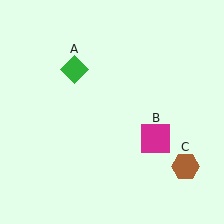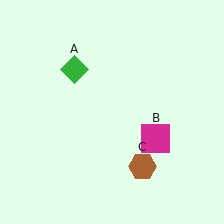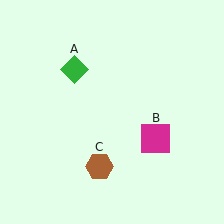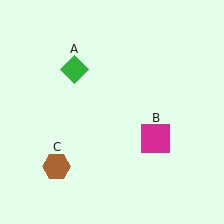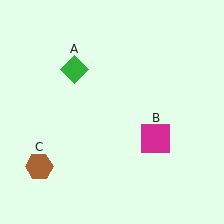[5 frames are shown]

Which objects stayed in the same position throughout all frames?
Green diamond (object A) and magenta square (object B) remained stationary.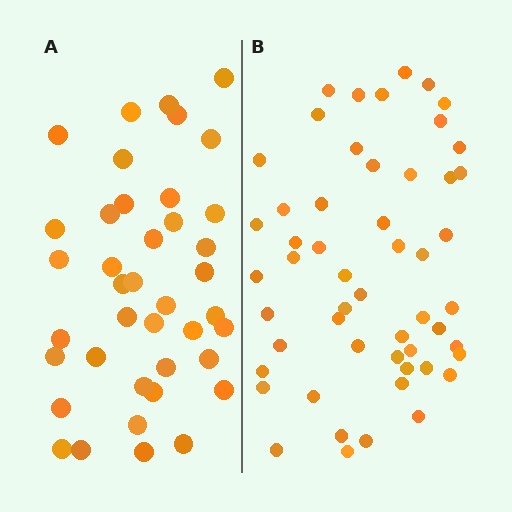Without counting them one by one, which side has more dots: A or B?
Region B (the right region) has more dots.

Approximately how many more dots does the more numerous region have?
Region B has approximately 15 more dots than region A.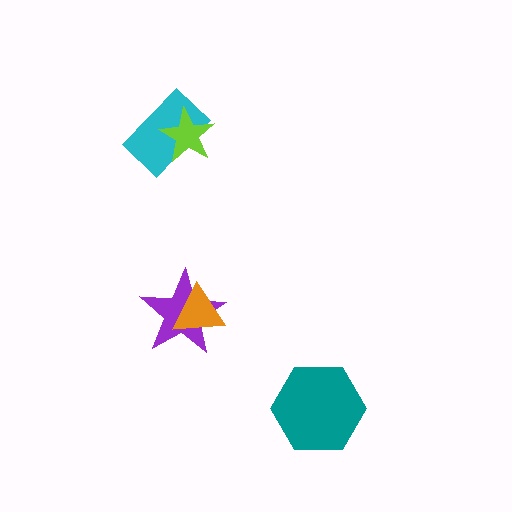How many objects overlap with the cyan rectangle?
1 object overlaps with the cyan rectangle.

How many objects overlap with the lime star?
1 object overlaps with the lime star.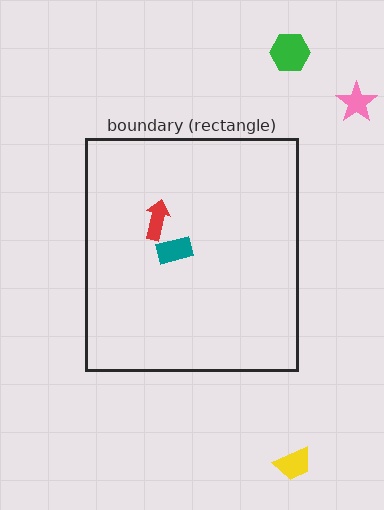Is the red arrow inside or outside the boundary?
Inside.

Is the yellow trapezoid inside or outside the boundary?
Outside.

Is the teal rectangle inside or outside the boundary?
Inside.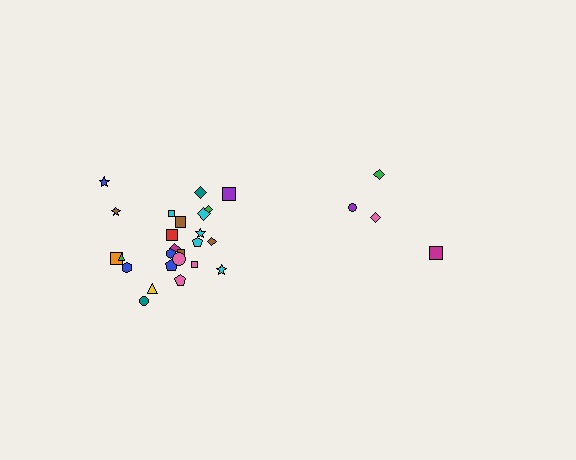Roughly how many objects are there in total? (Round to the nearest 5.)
Roughly 30 objects in total.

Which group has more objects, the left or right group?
The left group.